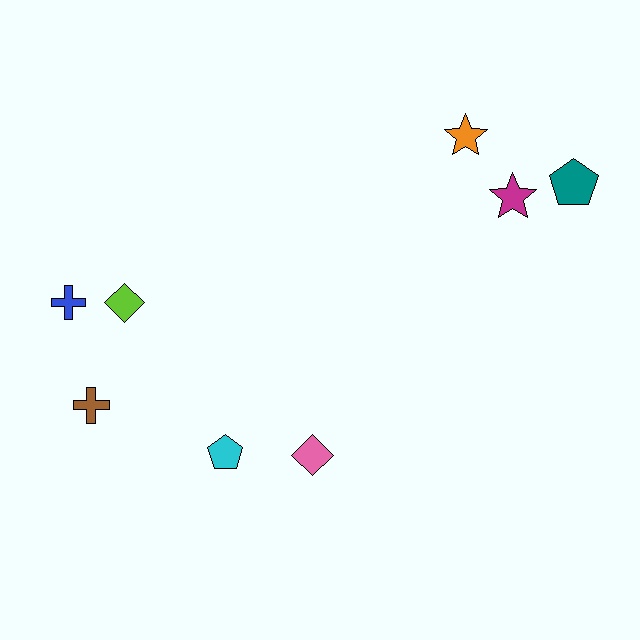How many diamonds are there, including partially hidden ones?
There are 2 diamonds.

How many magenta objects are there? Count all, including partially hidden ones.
There is 1 magenta object.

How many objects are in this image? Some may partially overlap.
There are 8 objects.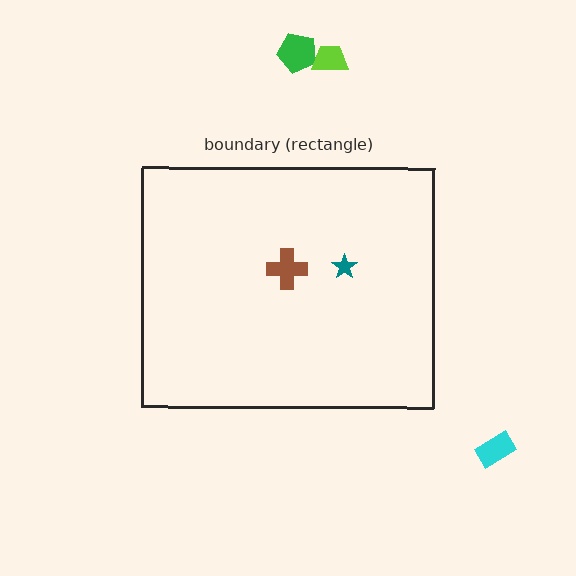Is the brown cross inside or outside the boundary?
Inside.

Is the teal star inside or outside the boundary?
Inside.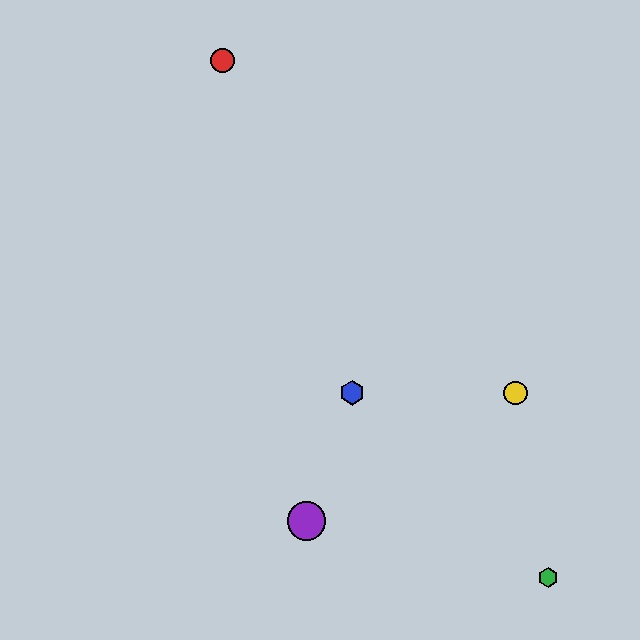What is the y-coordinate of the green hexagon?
The green hexagon is at y≈578.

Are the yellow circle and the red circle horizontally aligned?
No, the yellow circle is at y≈393 and the red circle is at y≈61.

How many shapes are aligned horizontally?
2 shapes (the blue hexagon, the yellow circle) are aligned horizontally.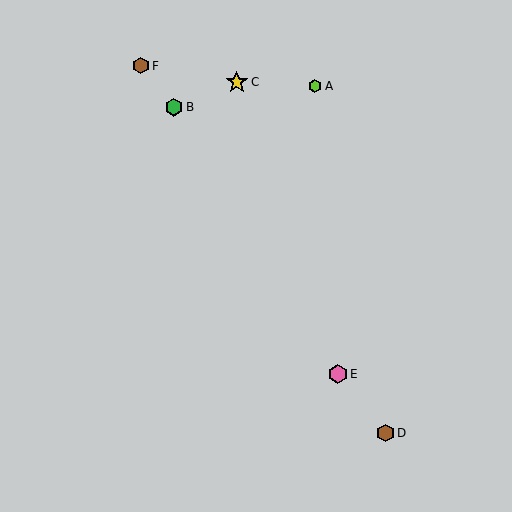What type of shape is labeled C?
Shape C is a yellow star.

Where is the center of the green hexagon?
The center of the green hexagon is at (174, 107).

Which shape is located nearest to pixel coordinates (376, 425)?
The brown hexagon (labeled D) at (385, 433) is nearest to that location.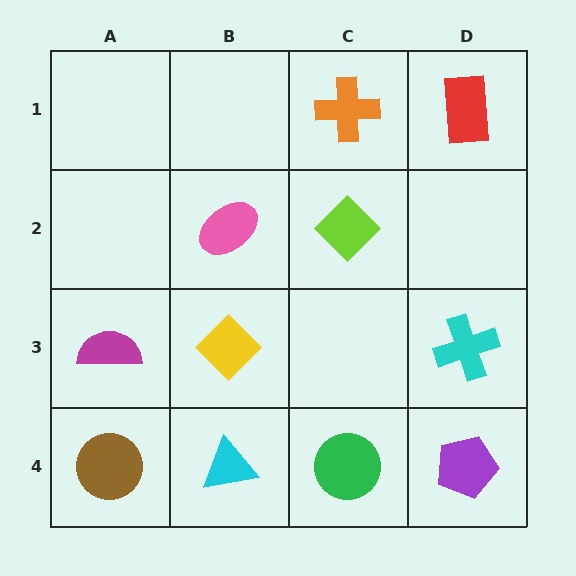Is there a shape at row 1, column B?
No, that cell is empty.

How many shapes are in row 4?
4 shapes.